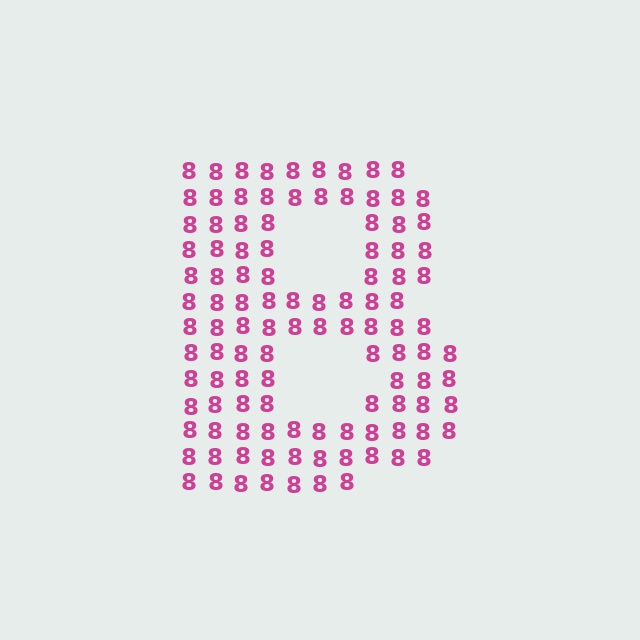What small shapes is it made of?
It is made of small digit 8's.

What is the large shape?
The large shape is the letter B.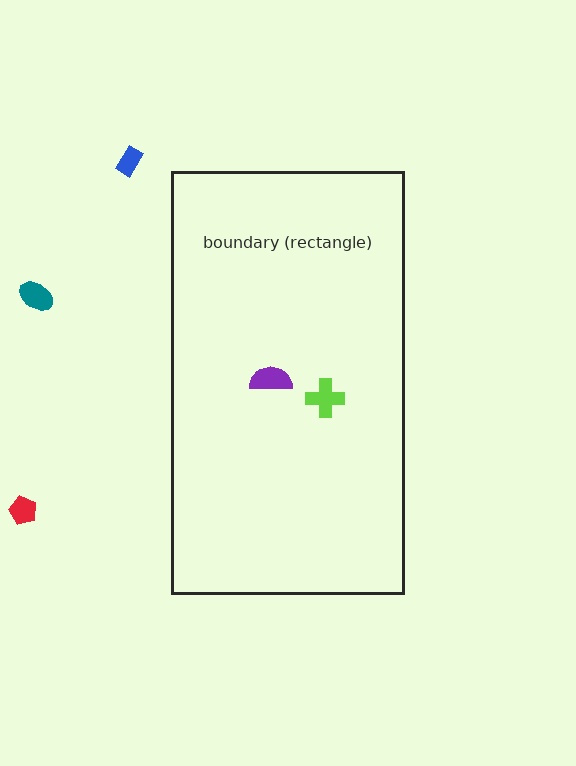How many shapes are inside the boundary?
2 inside, 3 outside.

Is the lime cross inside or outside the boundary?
Inside.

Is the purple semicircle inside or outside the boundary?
Inside.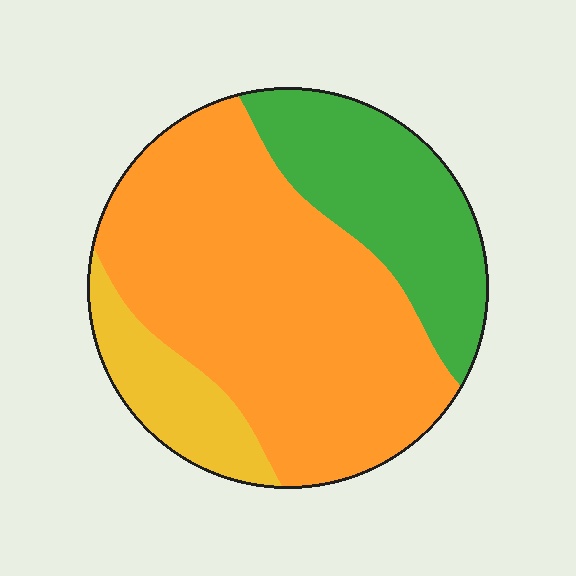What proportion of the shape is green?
Green covers about 25% of the shape.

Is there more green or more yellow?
Green.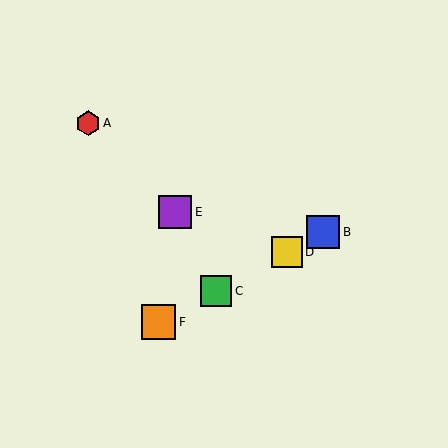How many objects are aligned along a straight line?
4 objects (B, C, D, F) are aligned along a straight line.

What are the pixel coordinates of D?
Object D is at (287, 252).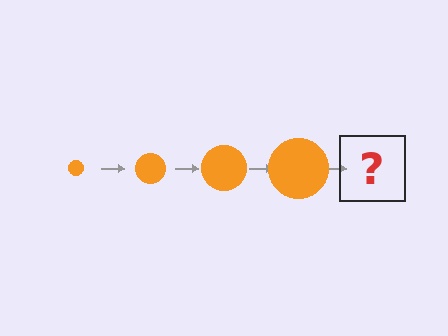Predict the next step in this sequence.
The next step is an orange circle, larger than the previous one.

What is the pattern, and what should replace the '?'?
The pattern is that the circle gets progressively larger each step. The '?' should be an orange circle, larger than the previous one.